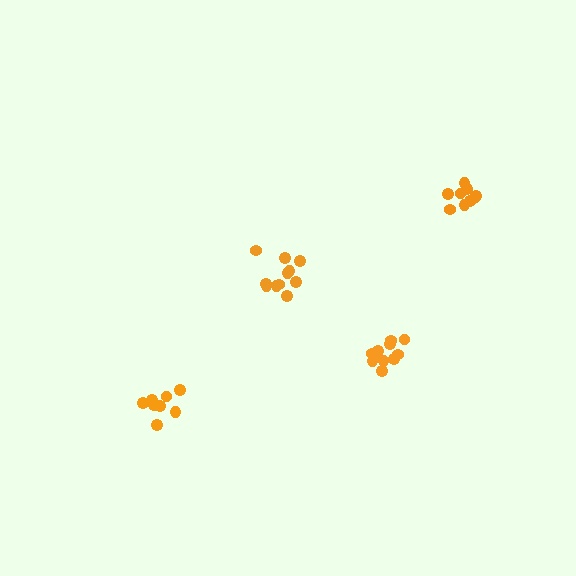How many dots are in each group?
Group 1: 8 dots, Group 2: 11 dots, Group 3: 11 dots, Group 4: 9 dots (39 total).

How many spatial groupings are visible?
There are 4 spatial groupings.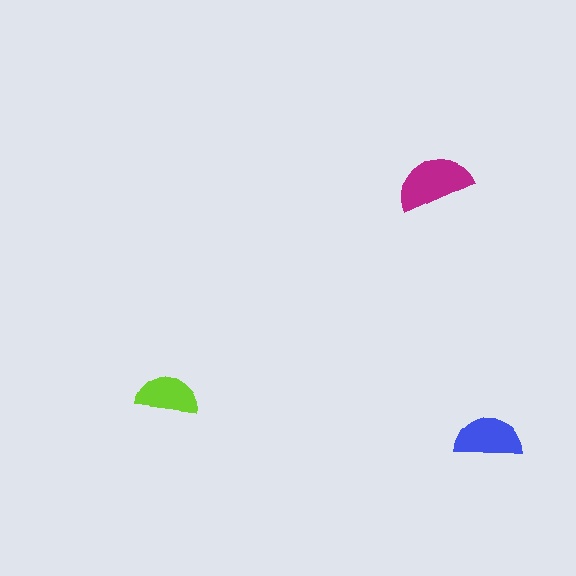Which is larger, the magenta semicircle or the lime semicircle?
The magenta one.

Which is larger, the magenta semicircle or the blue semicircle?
The magenta one.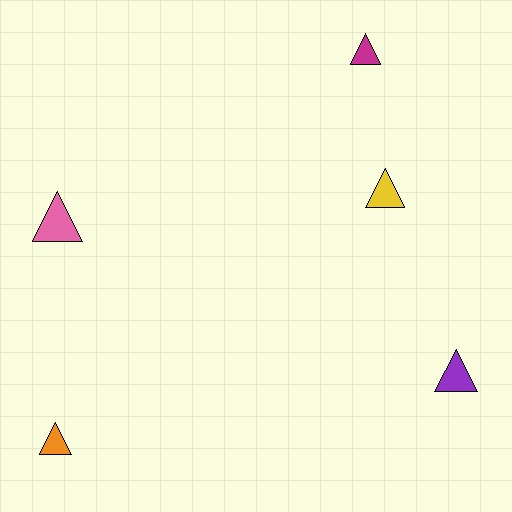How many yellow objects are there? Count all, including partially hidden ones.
There is 1 yellow object.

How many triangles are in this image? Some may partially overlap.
There are 5 triangles.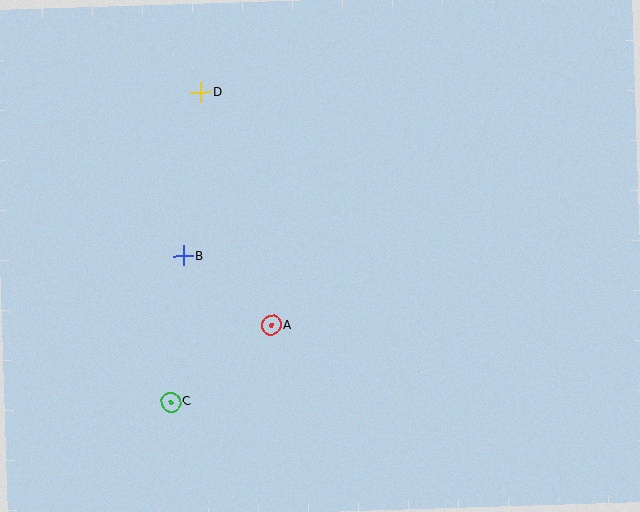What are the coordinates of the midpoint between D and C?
The midpoint between D and C is at (185, 247).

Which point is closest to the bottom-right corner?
Point A is closest to the bottom-right corner.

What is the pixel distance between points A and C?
The distance between A and C is 126 pixels.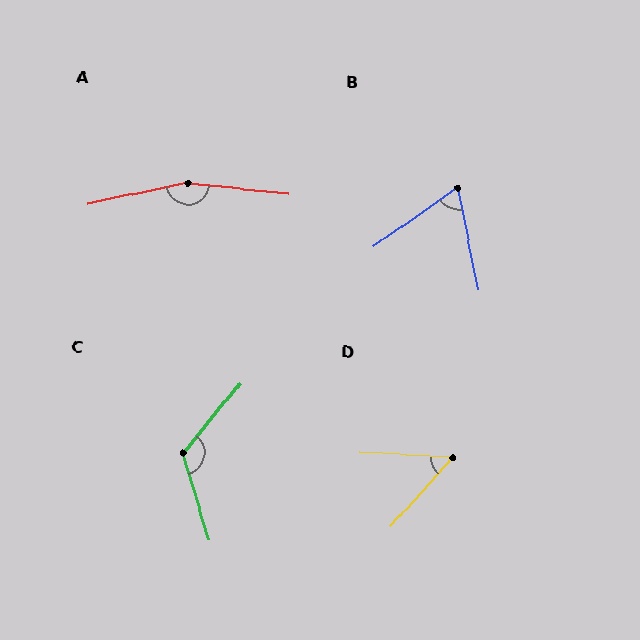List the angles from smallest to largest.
D (51°), B (66°), C (124°), A (162°).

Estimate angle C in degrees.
Approximately 124 degrees.